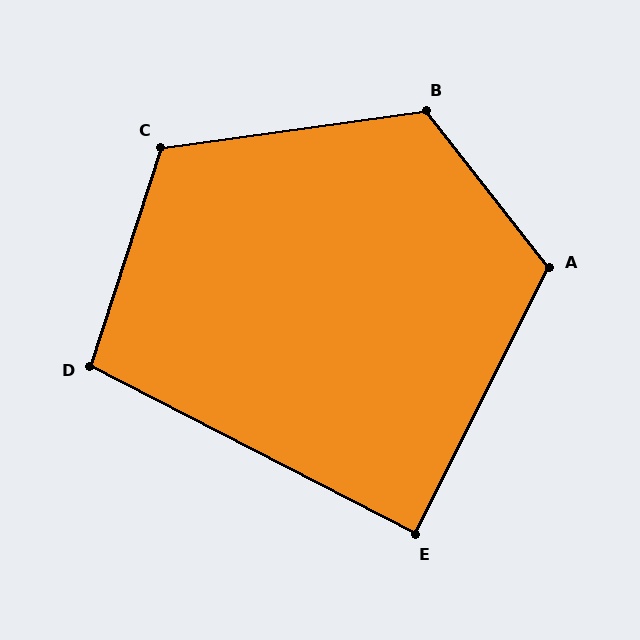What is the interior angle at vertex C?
Approximately 116 degrees (obtuse).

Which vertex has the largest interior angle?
B, at approximately 120 degrees.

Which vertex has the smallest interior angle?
E, at approximately 89 degrees.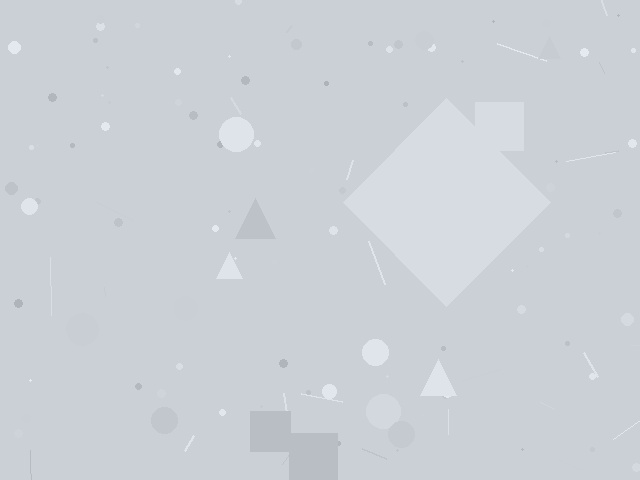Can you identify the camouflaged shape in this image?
The camouflaged shape is a diamond.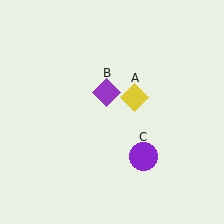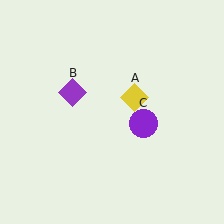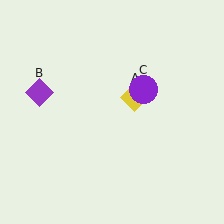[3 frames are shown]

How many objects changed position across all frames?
2 objects changed position: purple diamond (object B), purple circle (object C).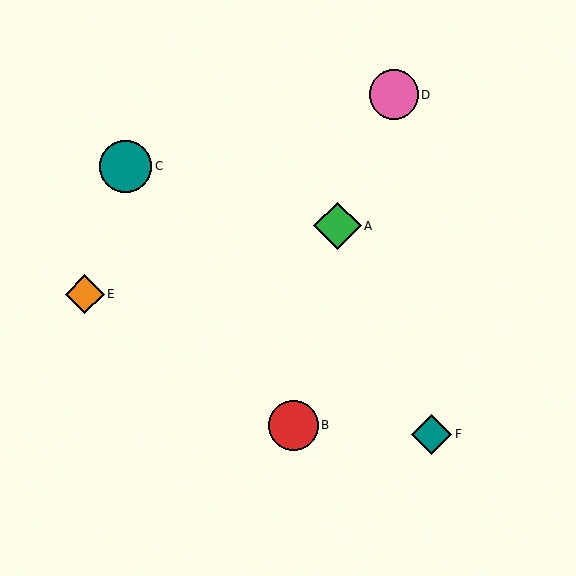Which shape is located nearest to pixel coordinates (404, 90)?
The pink circle (labeled D) at (394, 95) is nearest to that location.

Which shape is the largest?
The teal circle (labeled C) is the largest.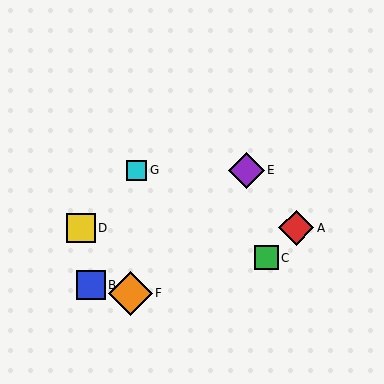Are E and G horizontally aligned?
Yes, both are at y≈170.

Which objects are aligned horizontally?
Objects E, G are aligned horizontally.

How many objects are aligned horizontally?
2 objects (E, G) are aligned horizontally.